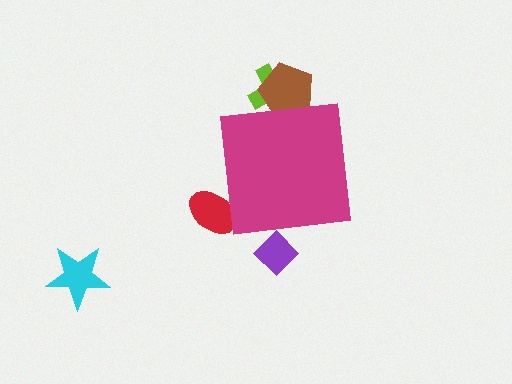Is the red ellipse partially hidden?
Yes, the red ellipse is partially hidden behind the magenta square.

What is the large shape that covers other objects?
A magenta square.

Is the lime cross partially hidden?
Yes, the lime cross is partially hidden behind the magenta square.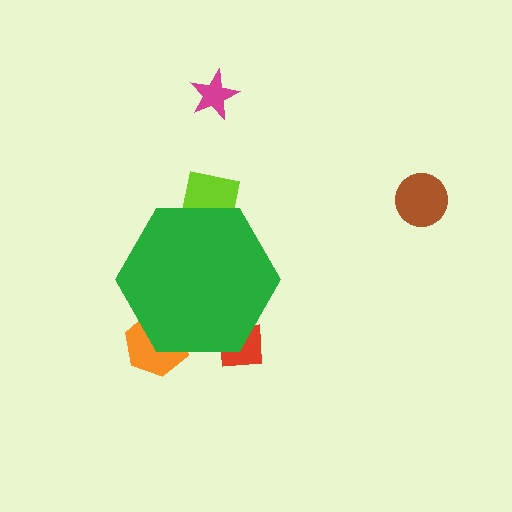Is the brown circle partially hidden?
No, the brown circle is fully visible.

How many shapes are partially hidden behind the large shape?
3 shapes are partially hidden.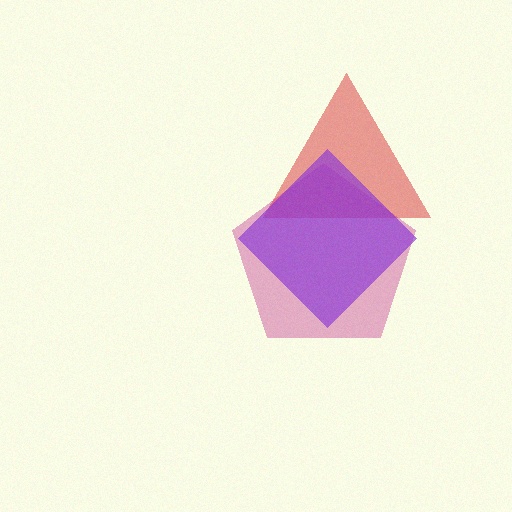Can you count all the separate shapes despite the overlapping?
Yes, there are 3 separate shapes.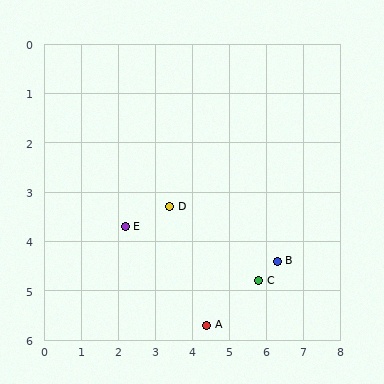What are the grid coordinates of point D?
Point D is at approximately (3.4, 3.3).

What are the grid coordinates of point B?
Point B is at approximately (6.3, 4.4).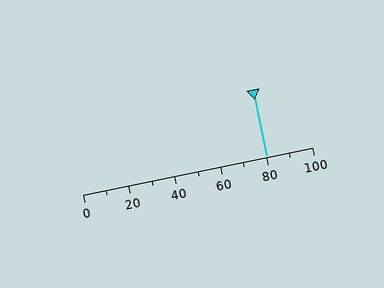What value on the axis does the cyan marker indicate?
The marker indicates approximately 80.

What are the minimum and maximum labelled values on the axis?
The axis runs from 0 to 100.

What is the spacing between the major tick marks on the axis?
The major ticks are spaced 20 apart.